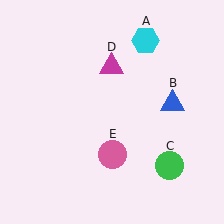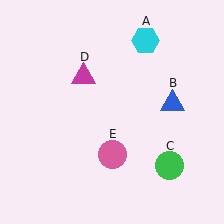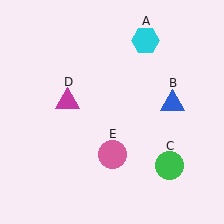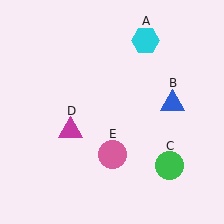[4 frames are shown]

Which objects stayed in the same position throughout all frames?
Cyan hexagon (object A) and blue triangle (object B) and green circle (object C) and pink circle (object E) remained stationary.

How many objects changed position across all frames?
1 object changed position: magenta triangle (object D).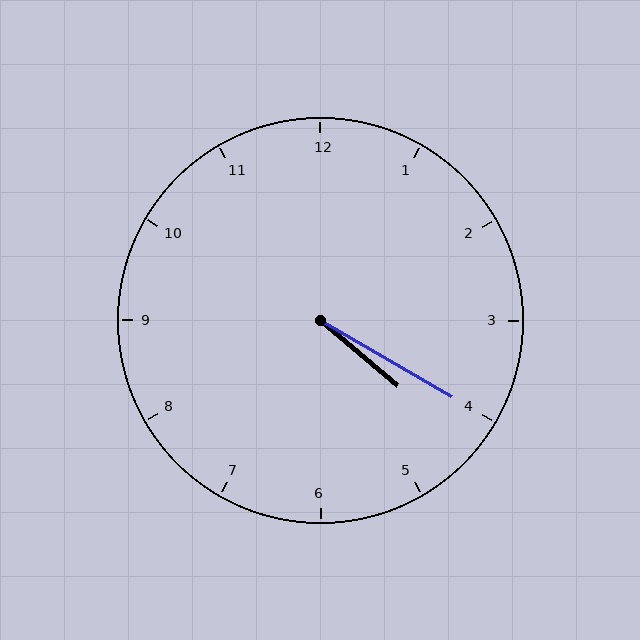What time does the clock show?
4:20.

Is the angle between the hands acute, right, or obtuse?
It is acute.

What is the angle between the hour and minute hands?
Approximately 10 degrees.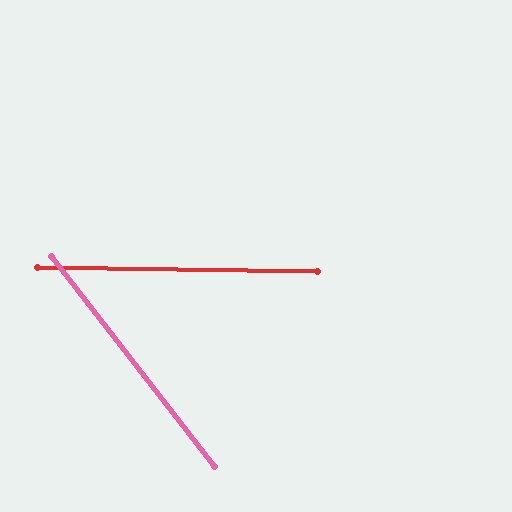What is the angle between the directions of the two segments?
Approximately 51 degrees.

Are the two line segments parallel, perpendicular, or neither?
Neither parallel nor perpendicular — they differ by about 51°.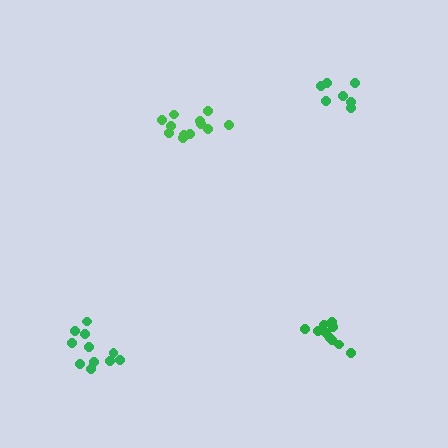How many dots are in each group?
Group 1: 10 dots, Group 2: 11 dots, Group 3: 12 dots, Group 4: 7 dots (40 total).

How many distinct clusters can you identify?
There are 4 distinct clusters.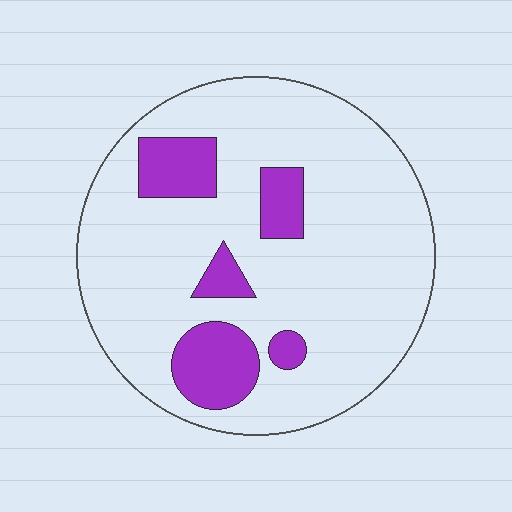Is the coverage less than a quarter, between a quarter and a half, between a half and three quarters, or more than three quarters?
Less than a quarter.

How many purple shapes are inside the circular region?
5.